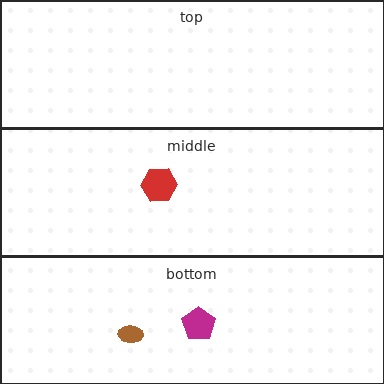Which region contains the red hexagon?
The middle region.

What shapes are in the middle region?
The red hexagon.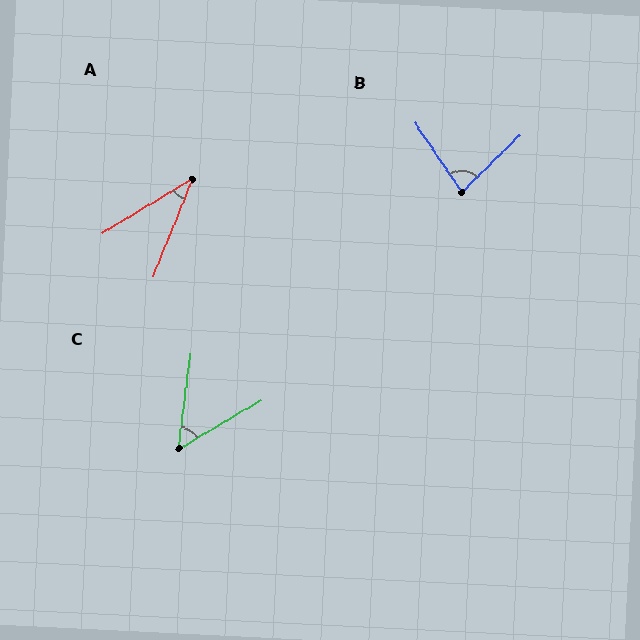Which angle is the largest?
B, at approximately 80 degrees.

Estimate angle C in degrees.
Approximately 52 degrees.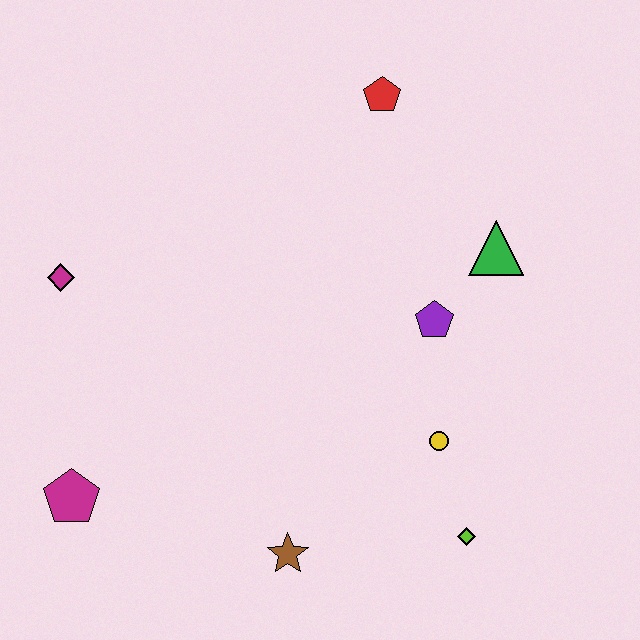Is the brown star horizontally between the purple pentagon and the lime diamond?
No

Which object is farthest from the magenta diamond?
The lime diamond is farthest from the magenta diamond.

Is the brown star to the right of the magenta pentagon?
Yes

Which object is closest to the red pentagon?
The green triangle is closest to the red pentagon.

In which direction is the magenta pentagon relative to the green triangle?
The magenta pentagon is to the left of the green triangle.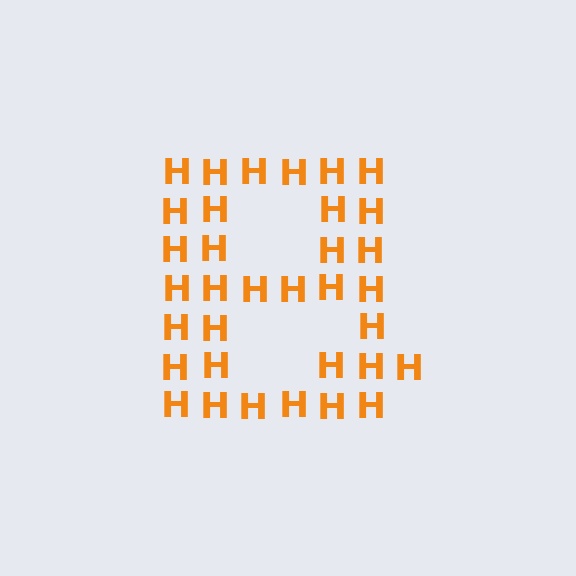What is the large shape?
The large shape is the letter B.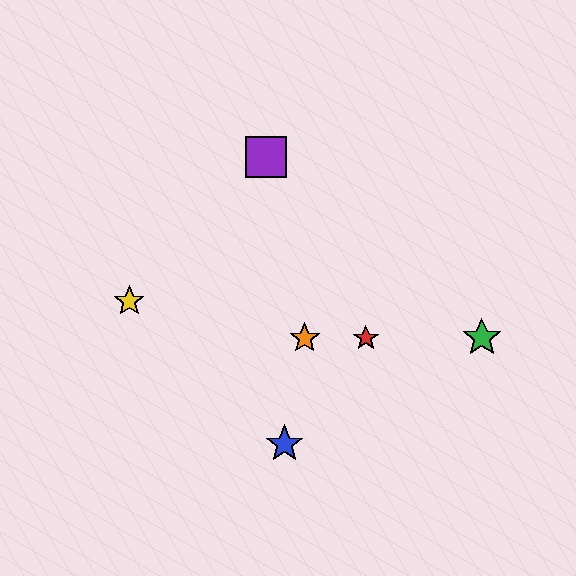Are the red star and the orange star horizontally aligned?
Yes, both are at y≈338.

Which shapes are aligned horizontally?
The red star, the green star, the orange star are aligned horizontally.